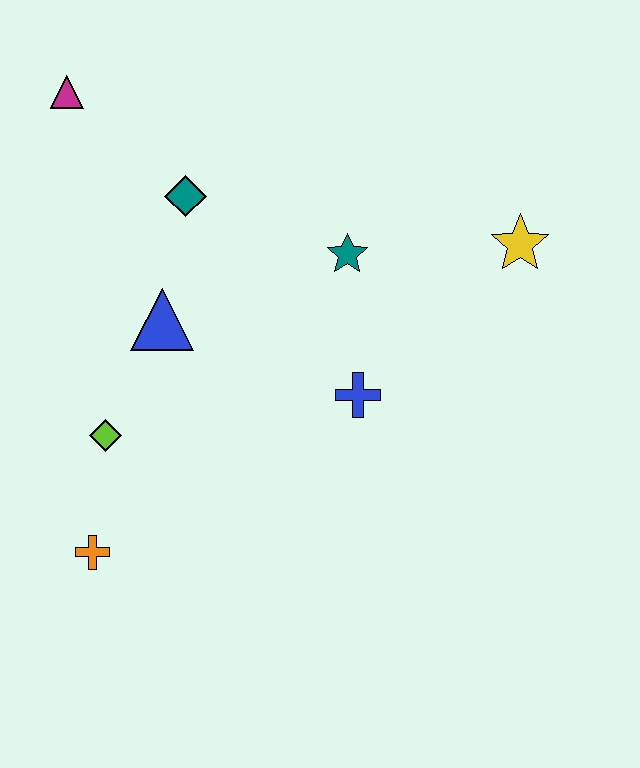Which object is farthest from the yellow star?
The orange cross is farthest from the yellow star.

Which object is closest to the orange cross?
The lime diamond is closest to the orange cross.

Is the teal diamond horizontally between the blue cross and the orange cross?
Yes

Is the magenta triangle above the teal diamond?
Yes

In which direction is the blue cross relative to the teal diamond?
The blue cross is below the teal diamond.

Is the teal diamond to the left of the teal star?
Yes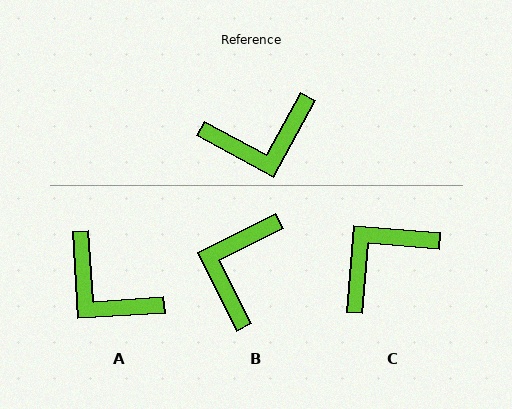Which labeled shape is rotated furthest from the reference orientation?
C, about 156 degrees away.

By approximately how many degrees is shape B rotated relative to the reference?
Approximately 125 degrees clockwise.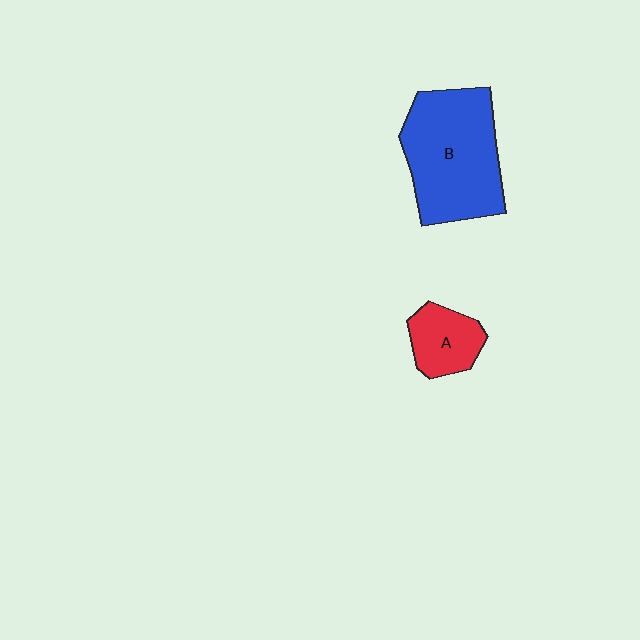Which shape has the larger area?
Shape B (blue).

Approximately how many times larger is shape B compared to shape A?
Approximately 2.7 times.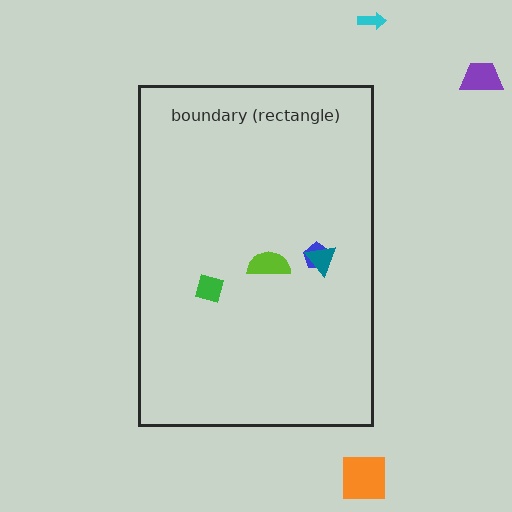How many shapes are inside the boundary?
4 inside, 3 outside.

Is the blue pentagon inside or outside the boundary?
Inside.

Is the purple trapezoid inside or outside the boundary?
Outside.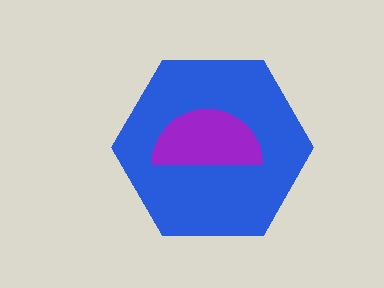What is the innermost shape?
The purple semicircle.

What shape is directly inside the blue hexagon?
The purple semicircle.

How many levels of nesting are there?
2.